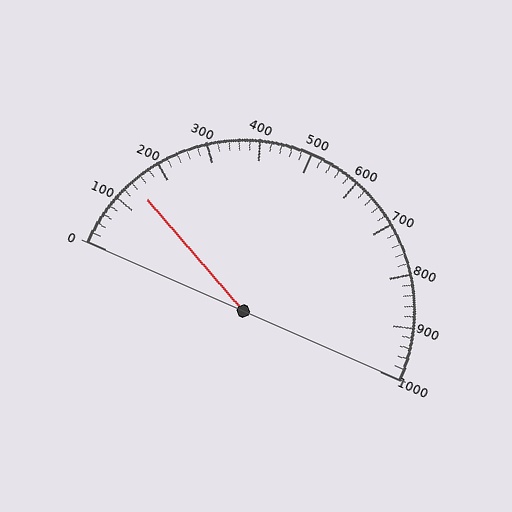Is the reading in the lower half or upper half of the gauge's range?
The reading is in the lower half of the range (0 to 1000).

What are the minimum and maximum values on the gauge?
The gauge ranges from 0 to 1000.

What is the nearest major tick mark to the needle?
The nearest major tick mark is 100.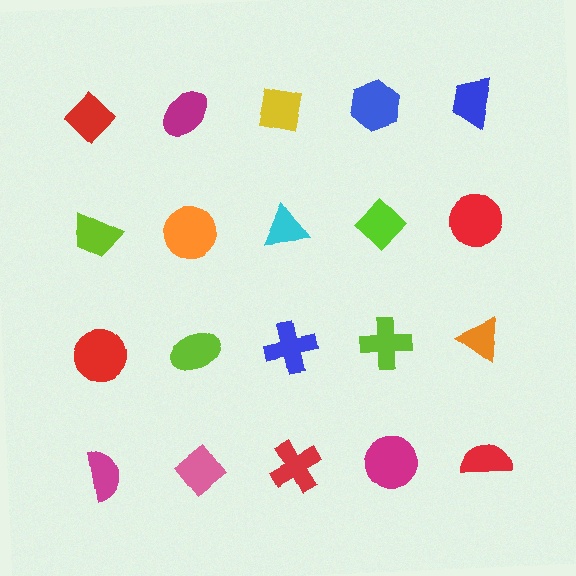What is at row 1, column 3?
A yellow square.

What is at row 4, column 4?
A magenta circle.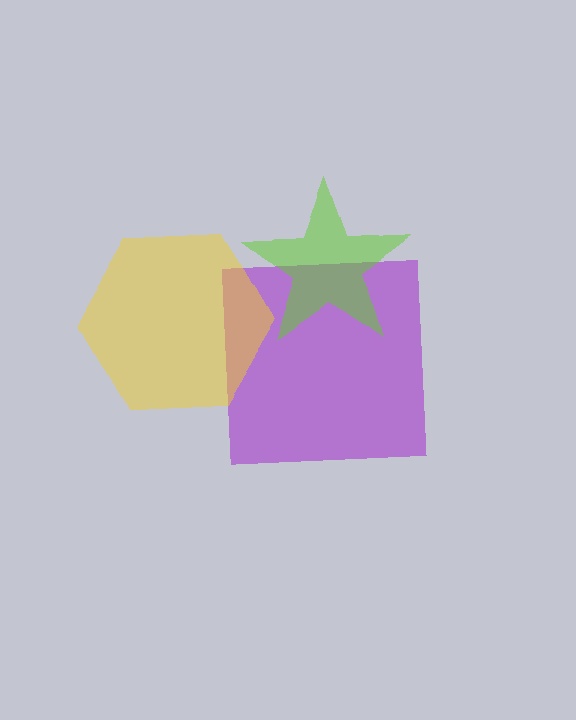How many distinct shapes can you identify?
There are 3 distinct shapes: a purple square, a yellow hexagon, a lime star.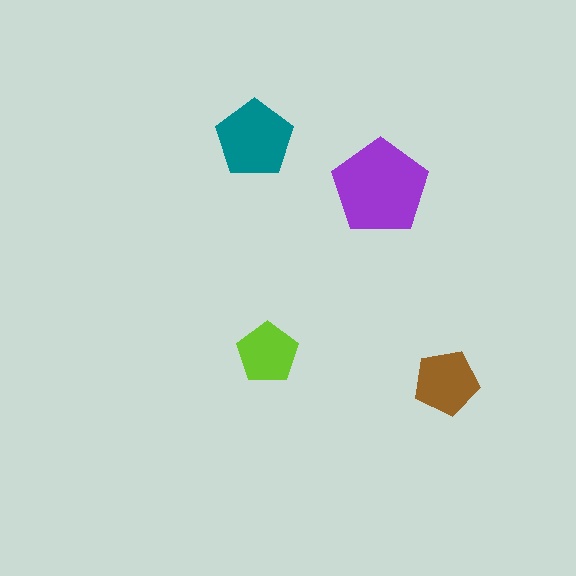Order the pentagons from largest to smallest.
the purple one, the teal one, the brown one, the lime one.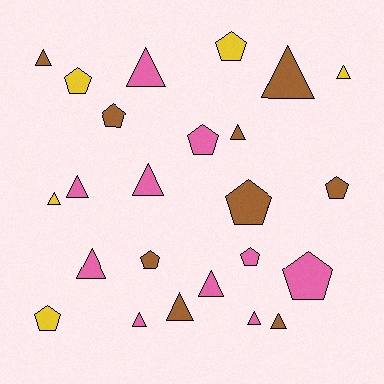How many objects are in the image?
There are 24 objects.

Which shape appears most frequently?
Triangle, with 14 objects.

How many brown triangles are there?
There are 5 brown triangles.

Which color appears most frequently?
Pink, with 10 objects.